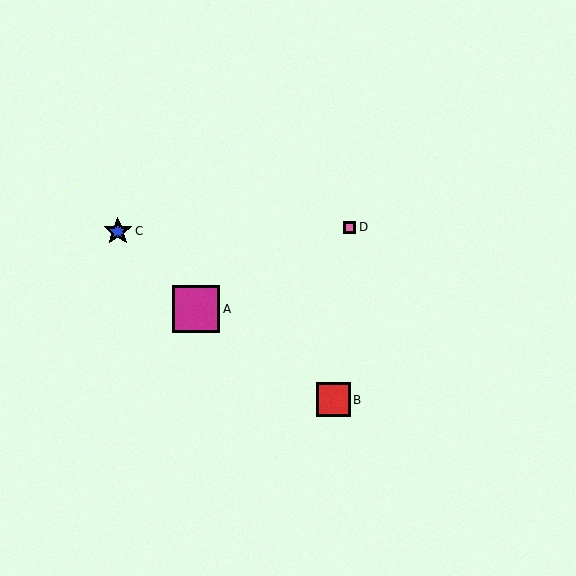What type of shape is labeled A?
Shape A is a magenta square.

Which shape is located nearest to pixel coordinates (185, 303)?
The magenta square (labeled A) at (196, 309) is nearest to that location.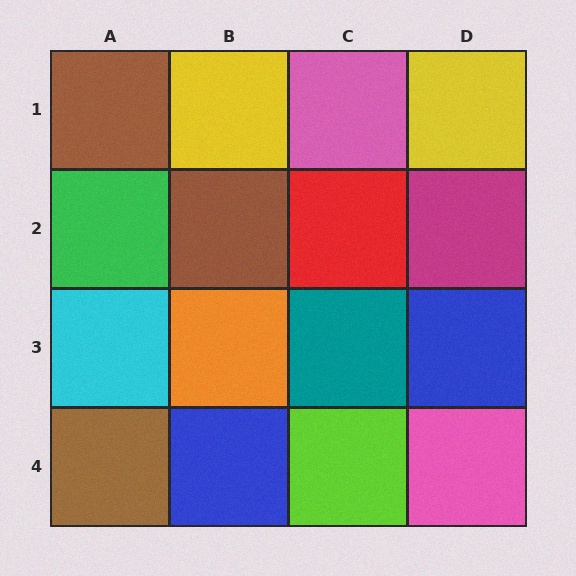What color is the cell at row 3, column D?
Blue.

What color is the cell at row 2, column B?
Brown.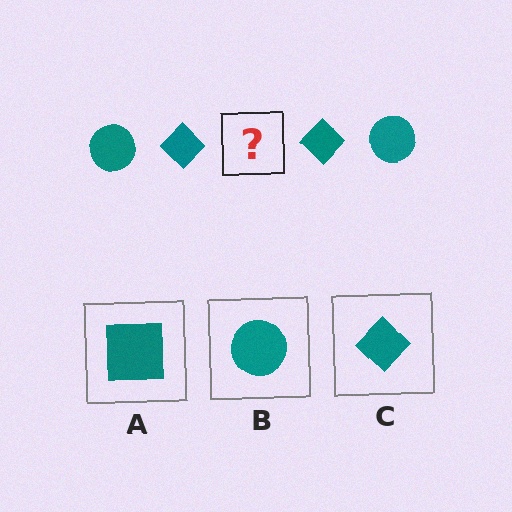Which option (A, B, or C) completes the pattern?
B.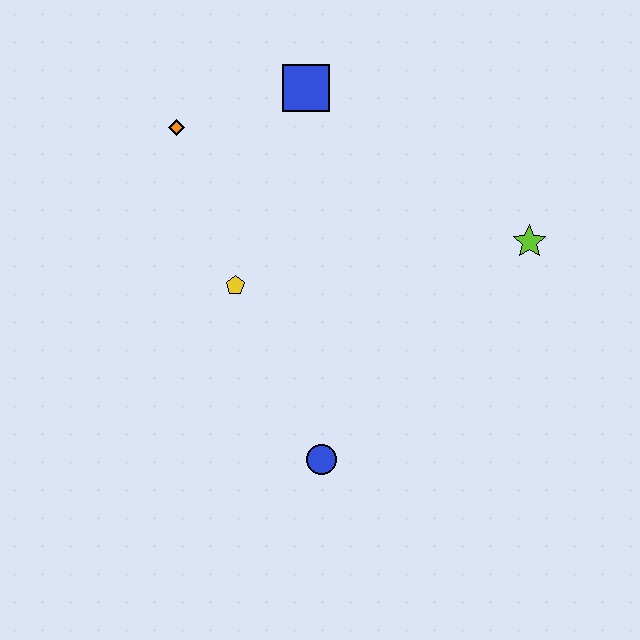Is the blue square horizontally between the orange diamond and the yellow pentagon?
No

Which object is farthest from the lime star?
The orange diamond is farthest from the lime star.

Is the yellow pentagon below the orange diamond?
Yes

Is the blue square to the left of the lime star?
Yes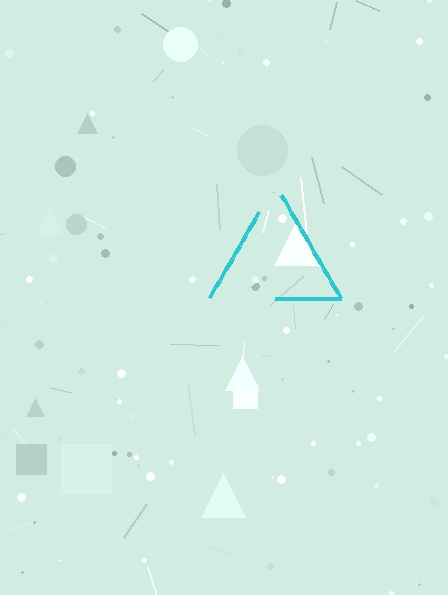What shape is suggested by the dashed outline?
The dashed outline suggests a triangle.